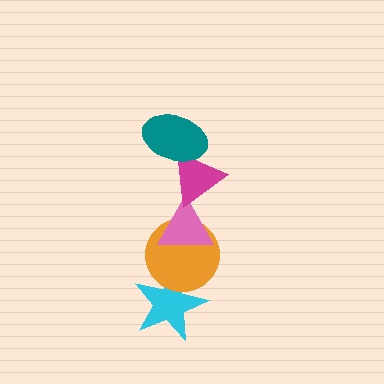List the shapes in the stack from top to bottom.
From top to bottom: the teal ellipse, the magenta triangle, the pink triangle, the orange circle, the cyan star.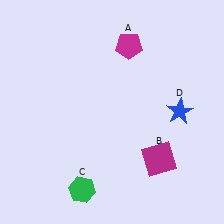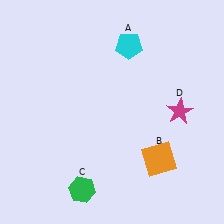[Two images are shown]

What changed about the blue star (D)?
In Image 1, D is blue. In Image 2, it changed to magenta.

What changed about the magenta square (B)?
In Image 1, B is magenta. In Image 2, it changed to orange.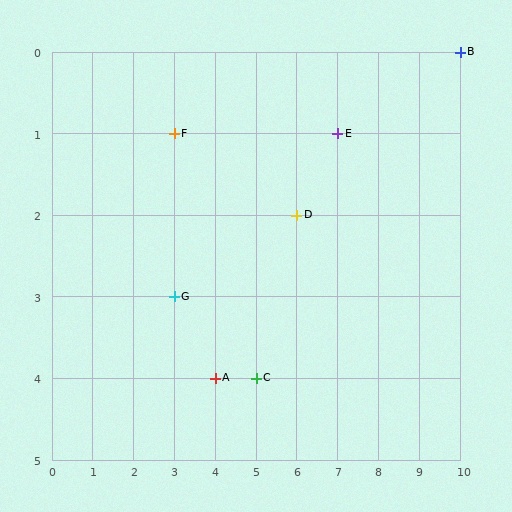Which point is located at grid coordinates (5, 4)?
Point C is at (5, 4).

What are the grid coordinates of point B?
Point B is at grid coordinates (10, 0).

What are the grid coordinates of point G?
Point G is at grid coordinates (3, 3).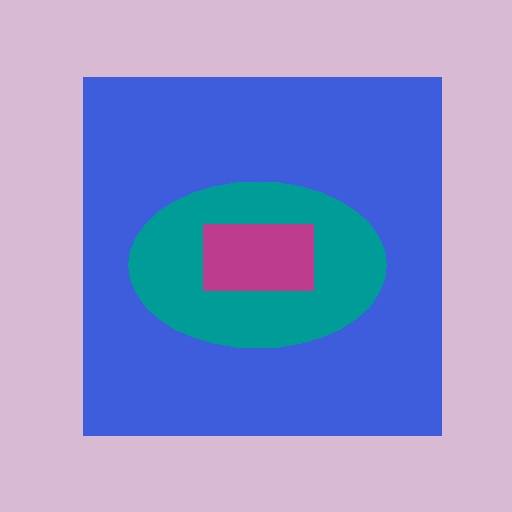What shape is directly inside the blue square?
The teal ellipse.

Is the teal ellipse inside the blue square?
Yes.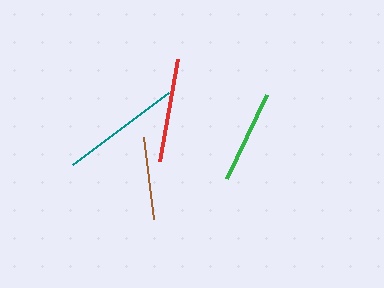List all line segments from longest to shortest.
From longest to shortest: teal, red, green, brown.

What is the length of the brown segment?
The brown segment is approximately 82 pixels long.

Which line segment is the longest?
The teal line is the longest at approximately 120 pixels.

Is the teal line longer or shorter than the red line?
The teal line is longer than the red line.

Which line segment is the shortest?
The brown line is the shortest at approximately 82 pixels.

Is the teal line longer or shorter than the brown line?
The teal line is longer than the brown line.